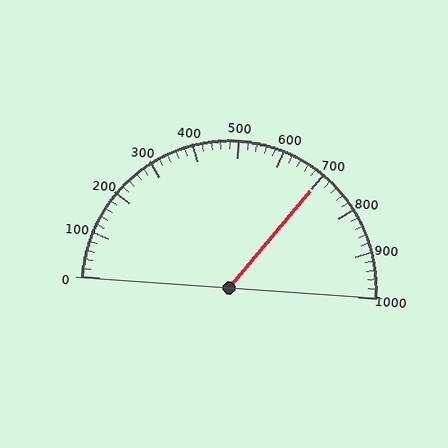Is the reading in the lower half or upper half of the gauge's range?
The reading is in the upper half of the range (0 to 1000).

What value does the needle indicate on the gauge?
The needle indicates approximately 700.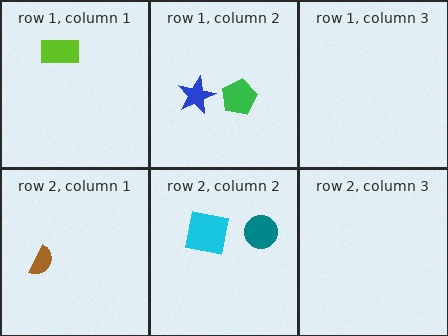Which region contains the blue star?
The row 1, column 2 region.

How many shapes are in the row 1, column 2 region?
2.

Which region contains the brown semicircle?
The row 2, column 1 region.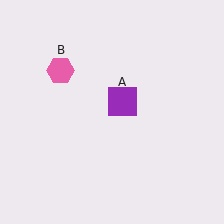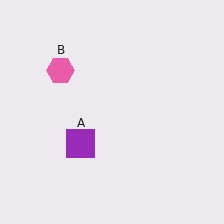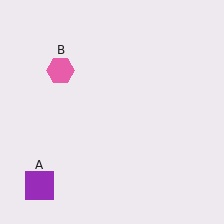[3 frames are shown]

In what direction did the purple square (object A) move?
The purple square (object A) moved down and to the left.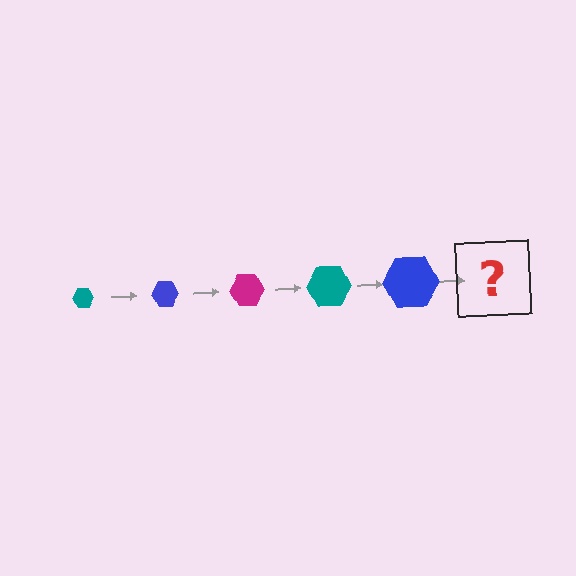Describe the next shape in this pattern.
It should be a magenta hexagon, larger than the previous one.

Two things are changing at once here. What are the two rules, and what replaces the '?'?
The two rules are that the hexagon grows larger each step and the color cycles through teal, blue, and magenta. The '?' should be a magenta hexagon, larger than the previous one.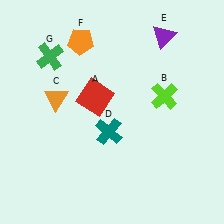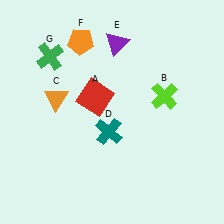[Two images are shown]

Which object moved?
The purple triangle (E) moved left.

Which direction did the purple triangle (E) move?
The purple triangle (E) moved left.